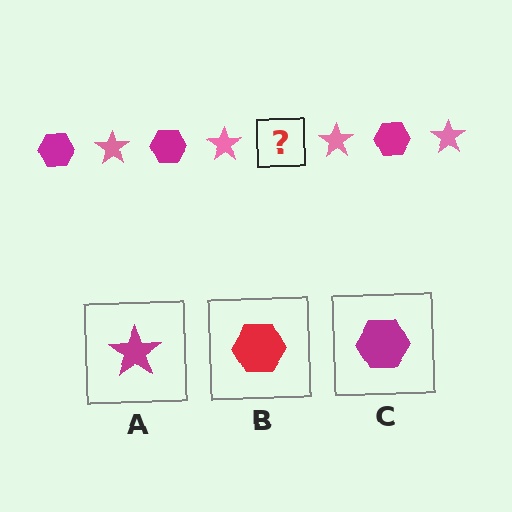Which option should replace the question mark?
Option C.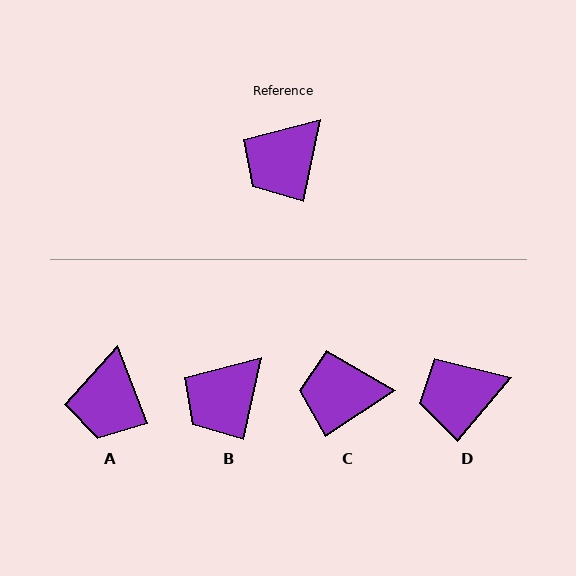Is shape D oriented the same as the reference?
No, it is off by about 28 degrees.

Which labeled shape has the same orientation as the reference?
B.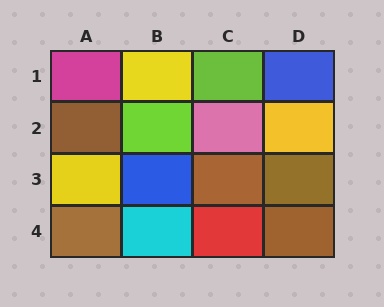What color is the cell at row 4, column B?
Cyan.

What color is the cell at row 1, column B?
Yellow.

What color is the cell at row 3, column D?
Brown.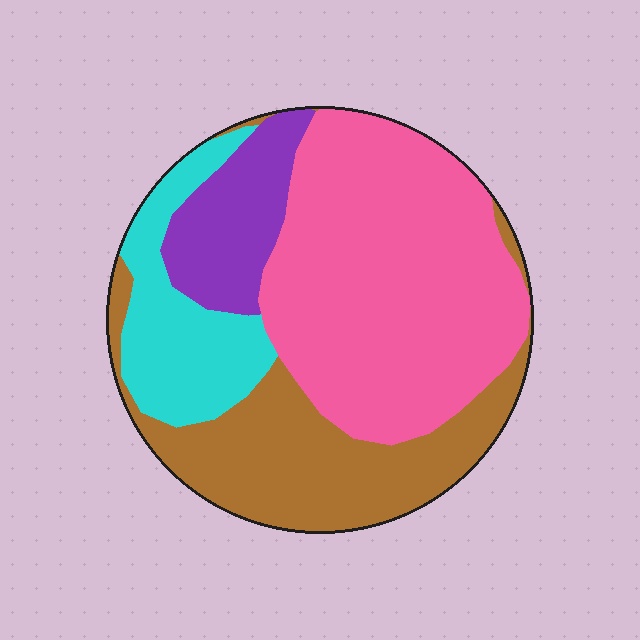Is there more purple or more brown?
Brown.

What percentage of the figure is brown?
Brown takes up between a sixth and a third of the figure.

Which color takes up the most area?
Pink, at roughly 45%.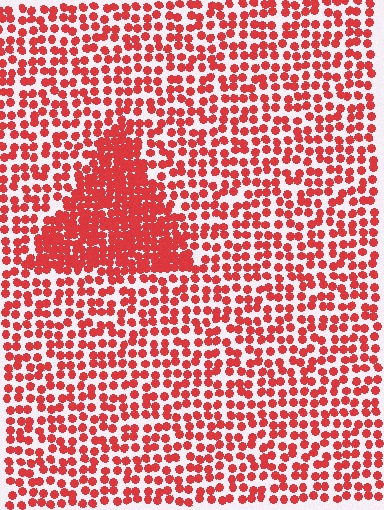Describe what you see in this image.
The image contains small red elements arranged at two different densities. A triangle-shaped region is visible where the elements are more densely packed than the surrounding area.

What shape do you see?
I see a triangle.